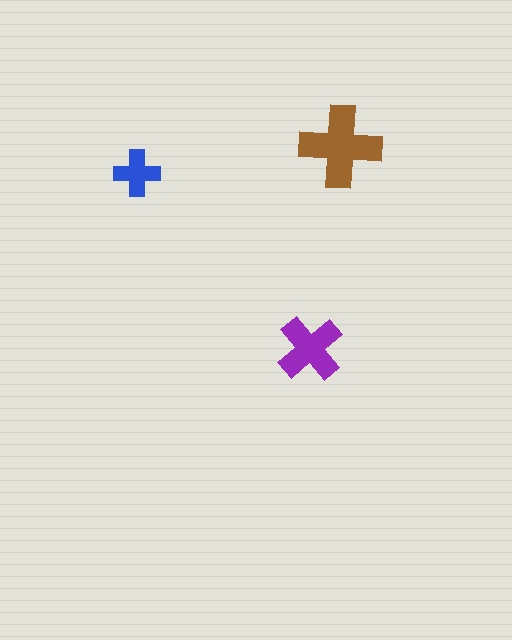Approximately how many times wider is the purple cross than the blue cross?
About 1.5 times wider.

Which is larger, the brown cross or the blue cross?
The brown one.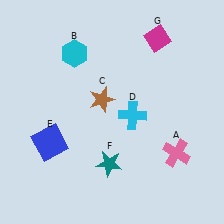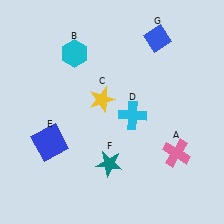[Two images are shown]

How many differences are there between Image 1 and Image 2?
There are 2 differences between the two images.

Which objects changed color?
C changed from brown to yellow. G changed from magenta to blue.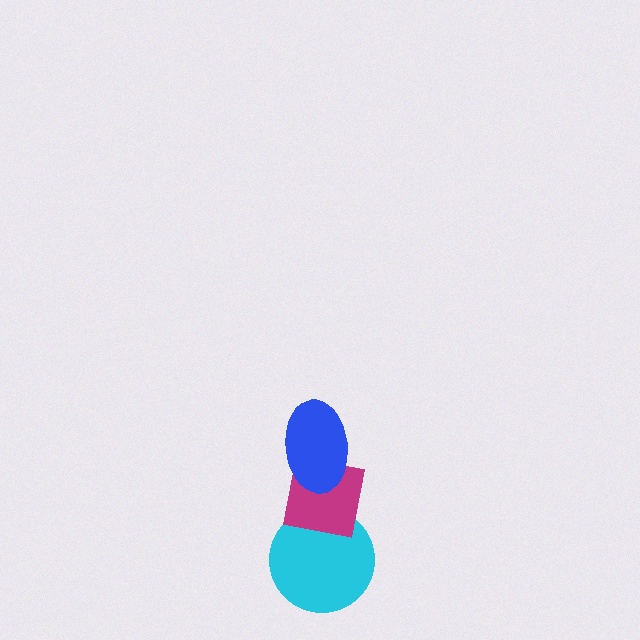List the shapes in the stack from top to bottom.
From top to bottom: the blue ellipse, the magenta square, the cyan circle.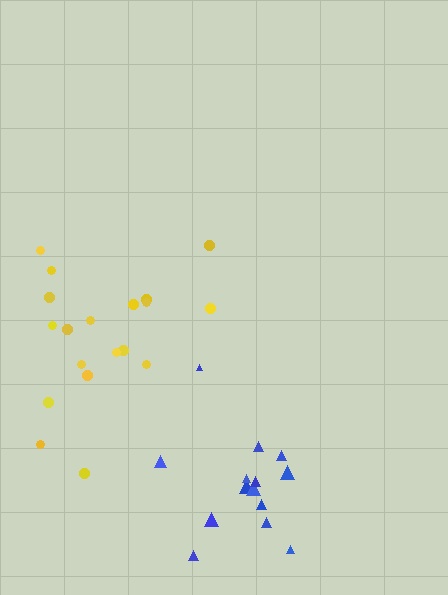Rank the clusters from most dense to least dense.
blue, yellow.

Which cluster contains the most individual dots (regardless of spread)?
Yellow (19).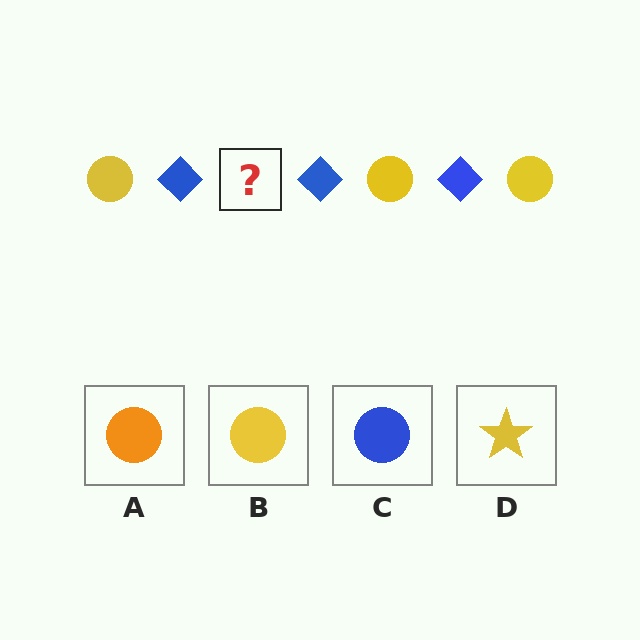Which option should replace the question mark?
Option B.